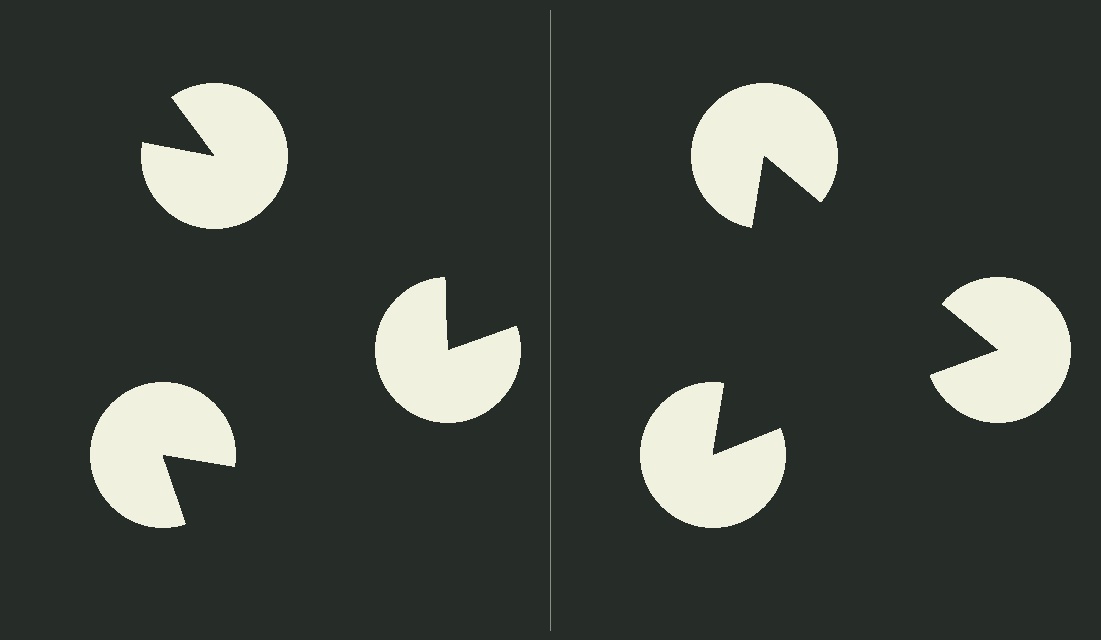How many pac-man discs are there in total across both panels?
6 — 3 on each side.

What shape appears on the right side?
An illusory triangle.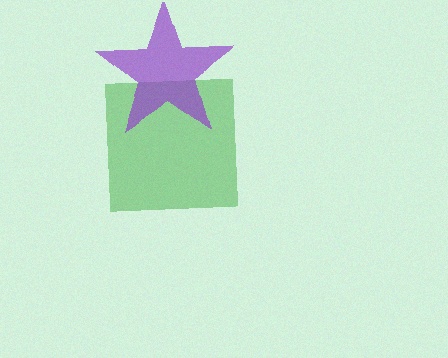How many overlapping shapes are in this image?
There are 2 overlapping shapes in the image.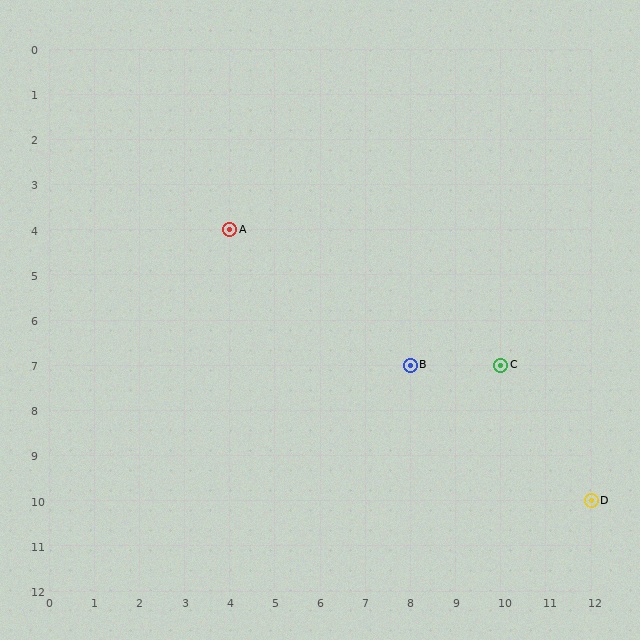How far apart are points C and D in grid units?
Points C and D are 2 columns and 3 rows apart (about 3.6 grid units diagonally).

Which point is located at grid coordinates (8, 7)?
Point B is at (8, 7).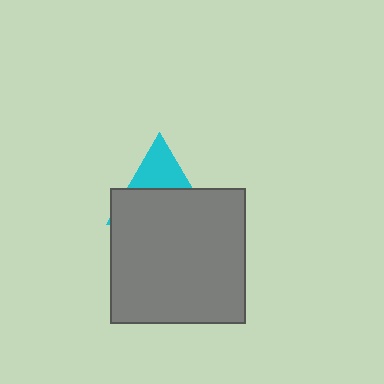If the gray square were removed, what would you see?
You would see the complete cyan triangle.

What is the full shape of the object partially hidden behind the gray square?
The partially hidden object is a cyan triangle.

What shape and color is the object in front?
The object in front is a gray square.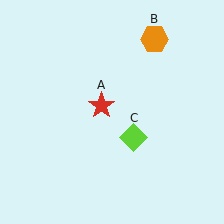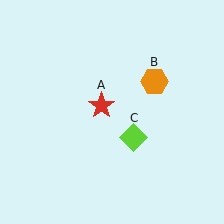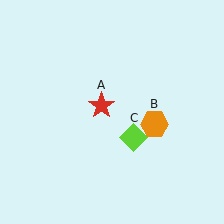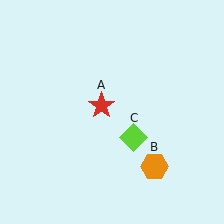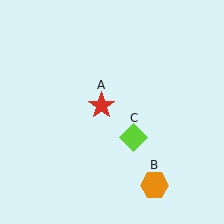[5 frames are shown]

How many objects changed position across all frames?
1 object changed position: orange hexagon (object B).